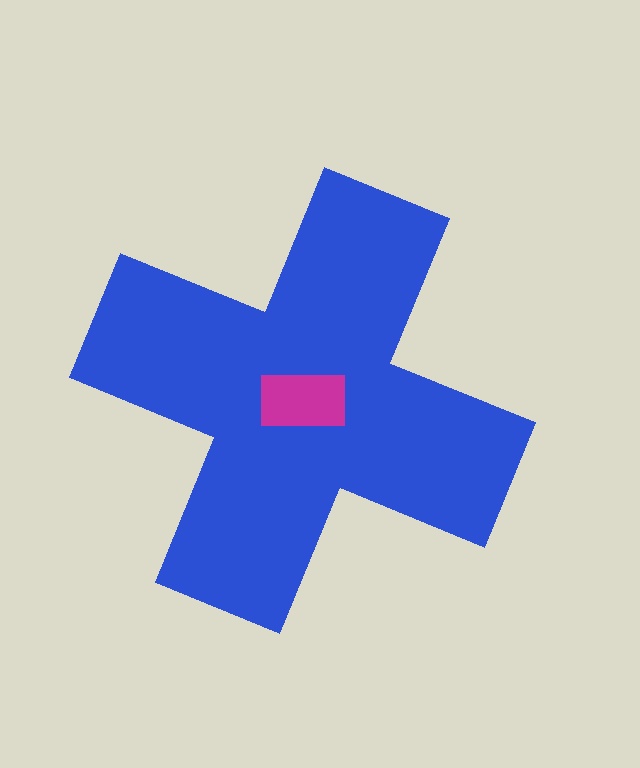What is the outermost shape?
The blue cross.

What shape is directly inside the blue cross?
The magenta rectangle.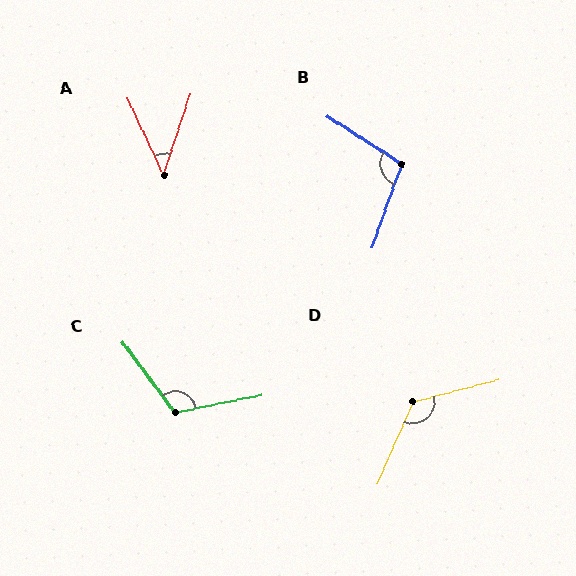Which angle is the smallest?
A, at approximately 43 degrees.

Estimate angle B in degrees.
Approximately 103 degrees.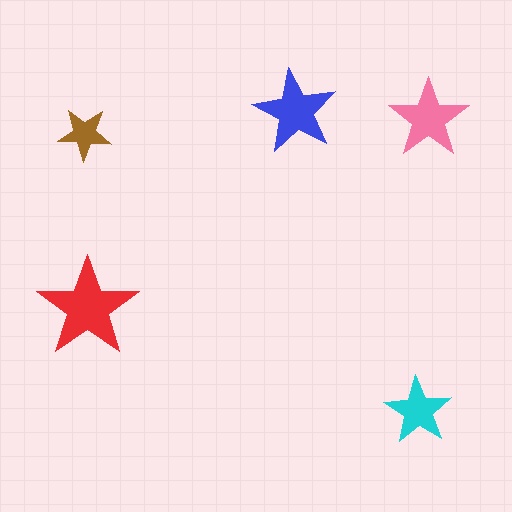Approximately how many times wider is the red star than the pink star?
About 1.5 times wider.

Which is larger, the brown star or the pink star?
The pink one.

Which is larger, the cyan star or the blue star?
The blue one.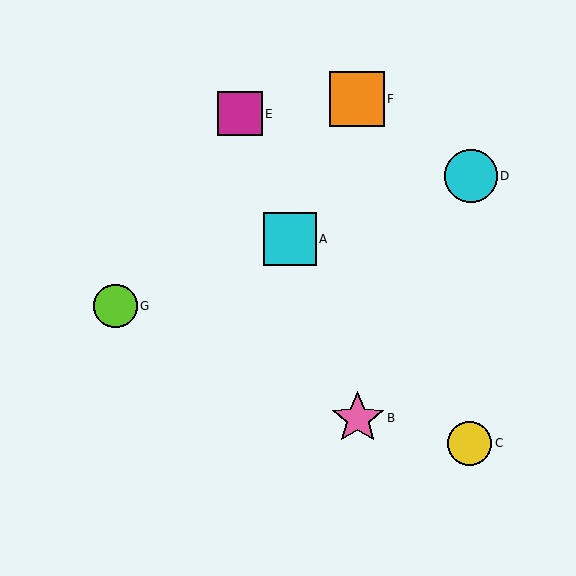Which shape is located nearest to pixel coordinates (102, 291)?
The lime circle (labeled G) at (115, 306) is nearest to that location.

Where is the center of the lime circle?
The center of the lime circle is at (115, 306).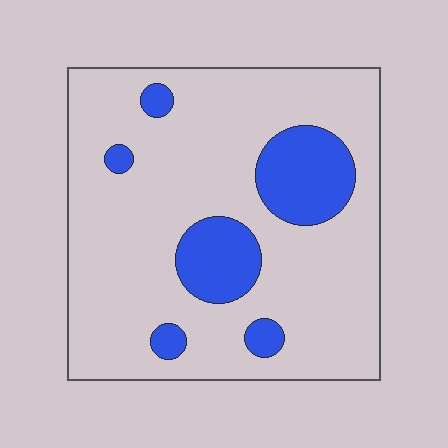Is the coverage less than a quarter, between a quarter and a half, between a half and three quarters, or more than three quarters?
Less than a quarter.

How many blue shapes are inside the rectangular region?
6.